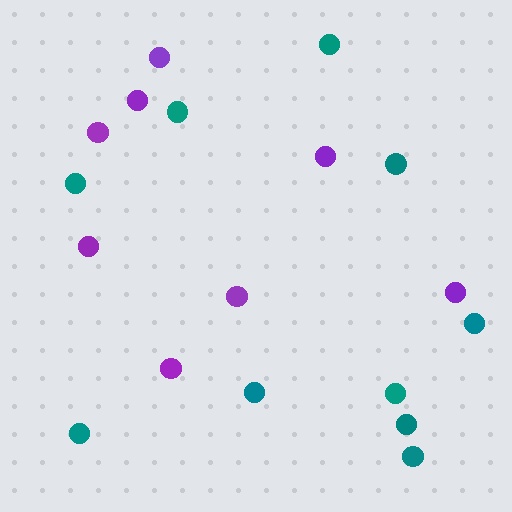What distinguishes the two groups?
There are 2 groups: one group of teal circles (10) and one group of purple circles (8).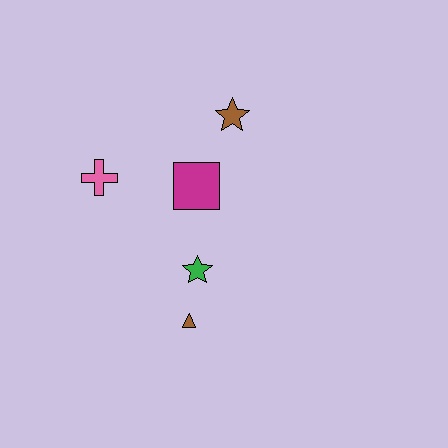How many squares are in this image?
There is 1 square.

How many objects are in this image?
There are 5 objects.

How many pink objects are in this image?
There is 1 pink object.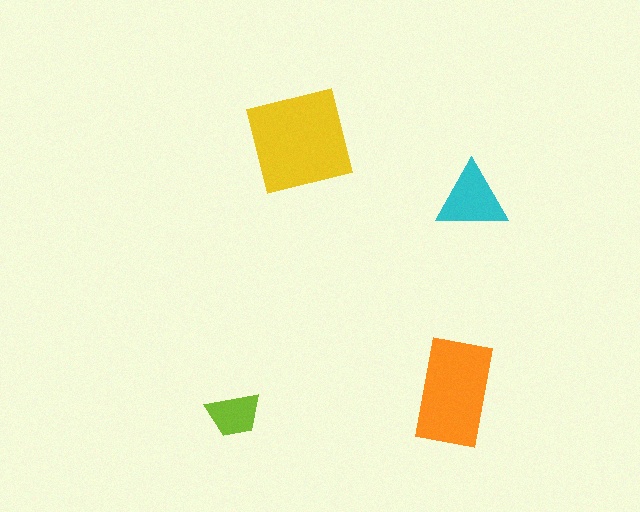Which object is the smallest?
The lime trapezoid.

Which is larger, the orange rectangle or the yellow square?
The yellow square.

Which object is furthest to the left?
The lime trapezoid is leftmost.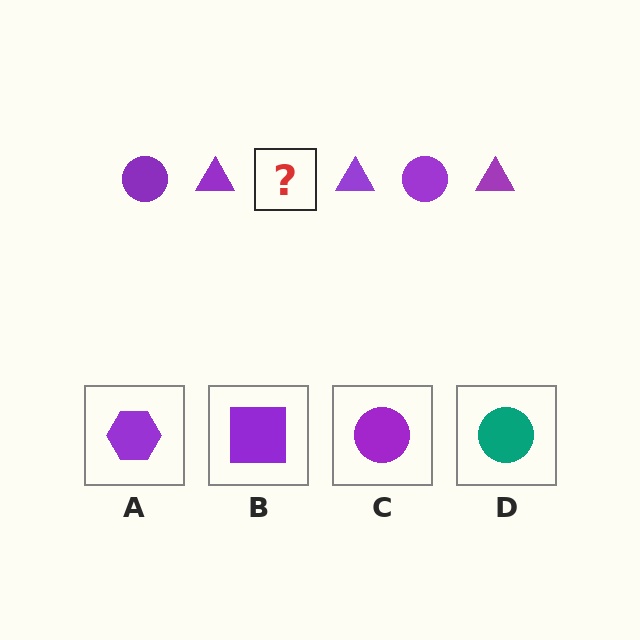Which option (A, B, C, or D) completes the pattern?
C.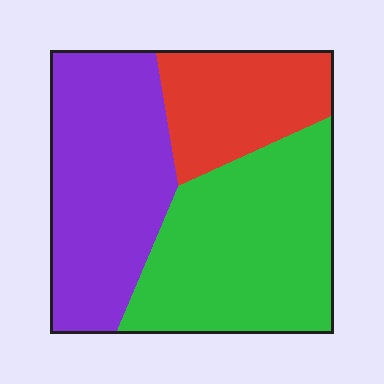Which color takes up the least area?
Red, at roughly 20%.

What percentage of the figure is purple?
Purple covers about 35% of the figure.